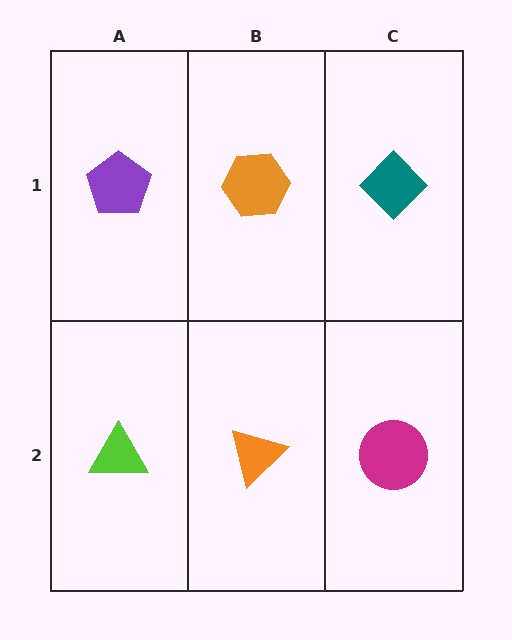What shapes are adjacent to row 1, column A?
A lime triangle (row 2, column A), an orange hexagon (row 1, column B).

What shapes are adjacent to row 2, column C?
A teal diamond (row 1, column C), an orange triangle (row 2, column B).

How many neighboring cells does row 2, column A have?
2.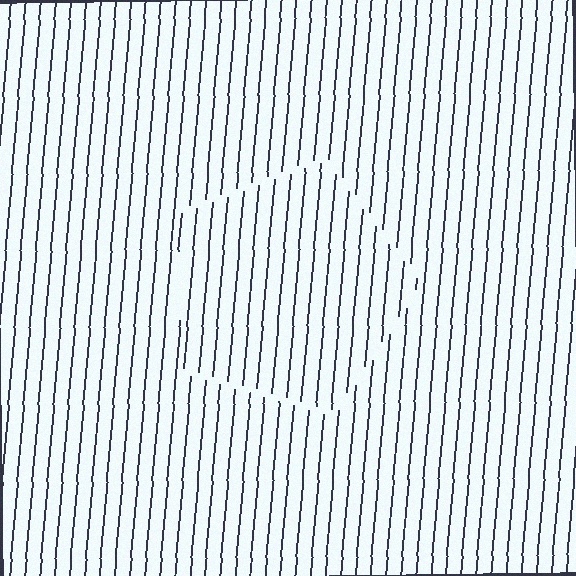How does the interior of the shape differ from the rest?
The interior of the shape contains the same grating, shifted by half a period — the contour is defined by the phase discontinuity where line-ends from the inner and outer gratings abut.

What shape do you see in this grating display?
An illusory pentagon. The interior of the shape contains the same grating, shifted by half a period — the contour is defined by the phase discontinuity where line-ends from the inner and outer gratings abut.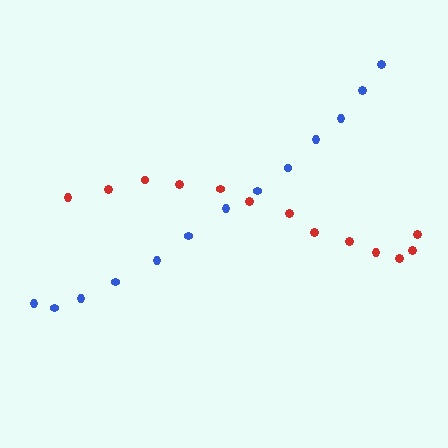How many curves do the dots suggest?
There are 2 distinct paths.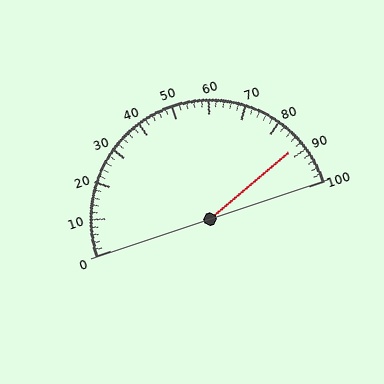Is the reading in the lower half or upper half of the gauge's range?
The reading is in the upper half of the range (0 to 100).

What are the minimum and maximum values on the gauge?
The gauge ranges from 0 to 100.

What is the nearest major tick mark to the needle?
The nearest major tick mark is 90.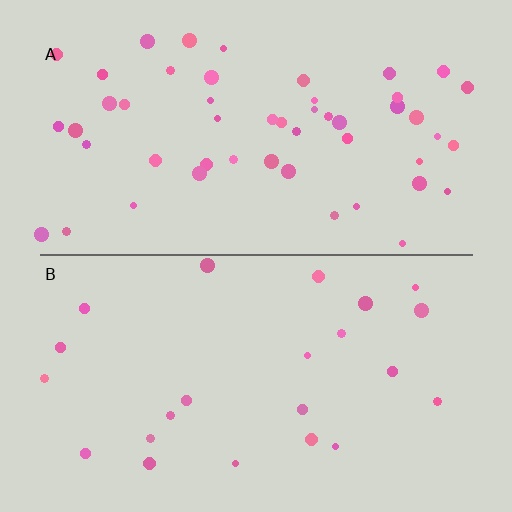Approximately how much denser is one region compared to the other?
Approximately 2.2× — region A over region B.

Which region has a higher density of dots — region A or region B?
A (the top).